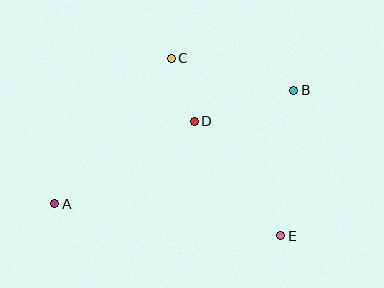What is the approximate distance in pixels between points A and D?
The distance between A and D is approximately 162 pixels.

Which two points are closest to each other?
Points C and D are closest to each other.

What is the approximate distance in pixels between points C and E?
The distance between C and E is approximately 209 pixels.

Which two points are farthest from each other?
Points A and B are farthest from each other.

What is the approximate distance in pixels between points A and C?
The distance between A and C is approximately 186 pixels.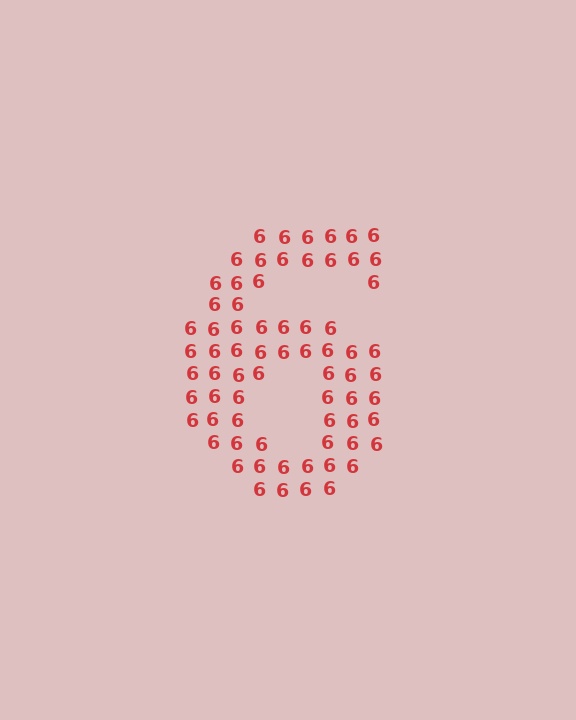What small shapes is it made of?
It is made of small digit 6's.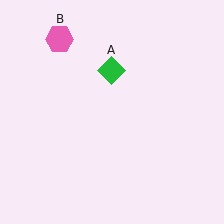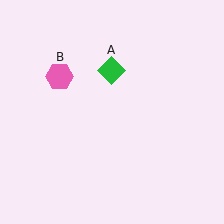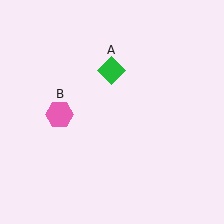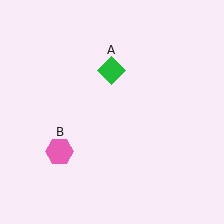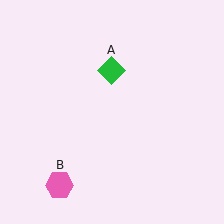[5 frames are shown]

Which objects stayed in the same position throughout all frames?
Green diamond (object A) remained stationary.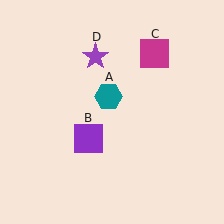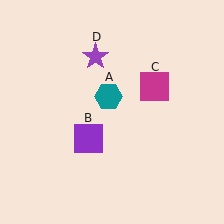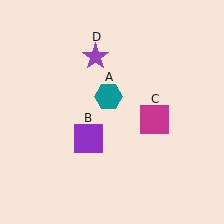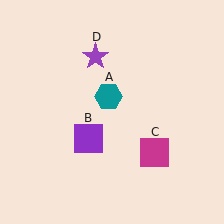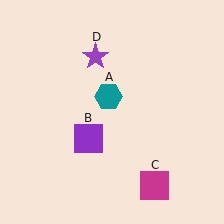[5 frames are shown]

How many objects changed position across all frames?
1 object changed position: magenta square (object C).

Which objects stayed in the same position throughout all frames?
Teal hexagon (object A) and purple square (object B) and purple star (object D) remained stationary.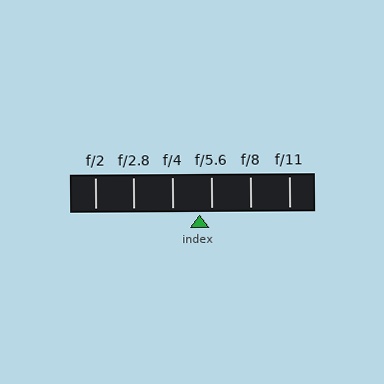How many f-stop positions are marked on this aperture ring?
There are 6 f-stop positions marked.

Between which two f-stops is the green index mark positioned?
The index mark is between f/4 and f/5.6.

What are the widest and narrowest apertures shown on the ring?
The widest aperture shown is f/2 and the narrowest is f/11.